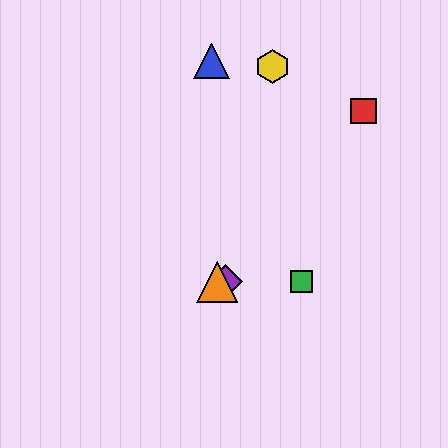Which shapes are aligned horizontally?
The green square, the purple diamond, the orange triangle are aligned horizontally.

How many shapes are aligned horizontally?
3 shapes (the green square, the purple diamond, the orange triangle) are aligned horizontally.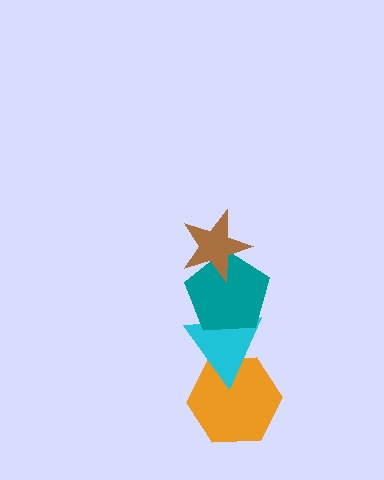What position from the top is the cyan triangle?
The cyan triangle is 3rd from the top.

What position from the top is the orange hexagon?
The orange hexagon is 4th from the top.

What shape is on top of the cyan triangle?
The teal pentagon is on top of the cyan triangle.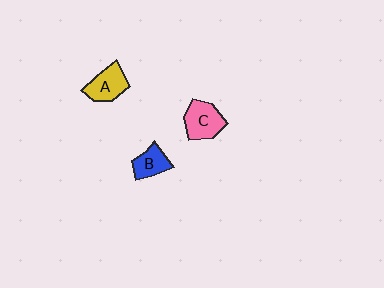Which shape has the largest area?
Shape C (pink).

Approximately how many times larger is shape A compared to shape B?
Approximately 1.3 times.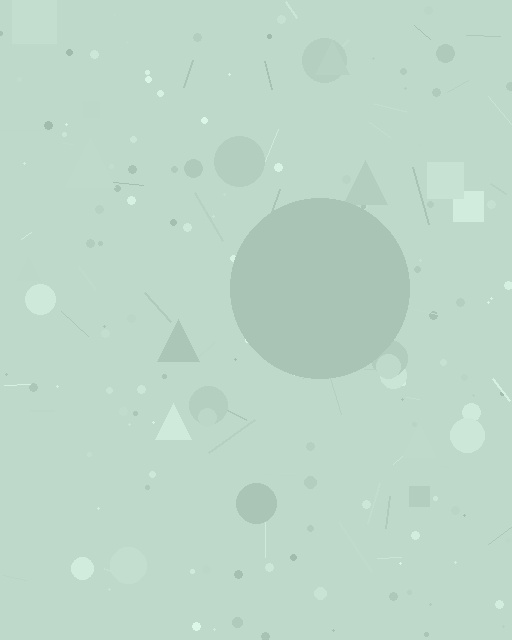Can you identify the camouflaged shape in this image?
The camouflaged shape is a circle.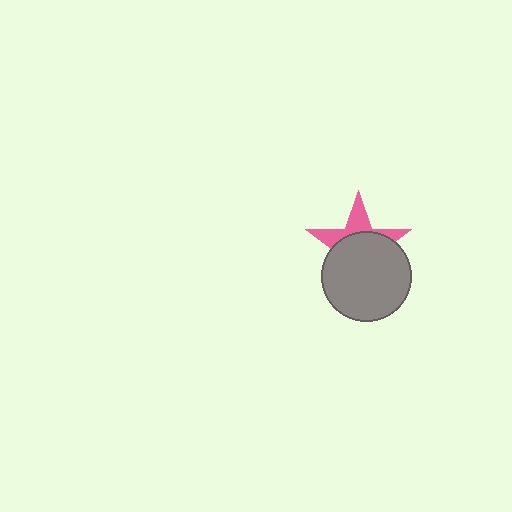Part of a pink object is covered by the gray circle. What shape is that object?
It is a star.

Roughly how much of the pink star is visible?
A small part of it is visible (roughly 35%).